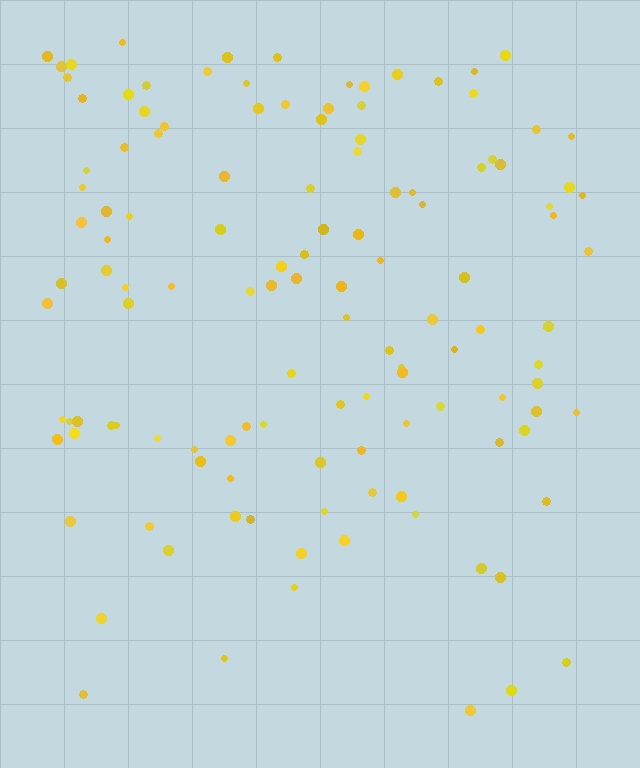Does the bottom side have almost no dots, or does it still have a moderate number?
Still a moderate number, just noticeably fewer than the top.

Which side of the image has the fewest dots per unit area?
The bottom.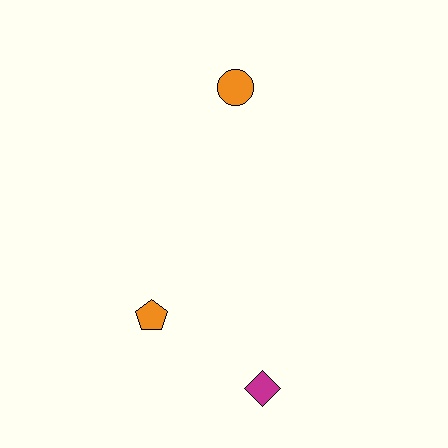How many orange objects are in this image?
There are 2 orange objects.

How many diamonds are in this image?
There is 1 diamond.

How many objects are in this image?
There are 3 objects.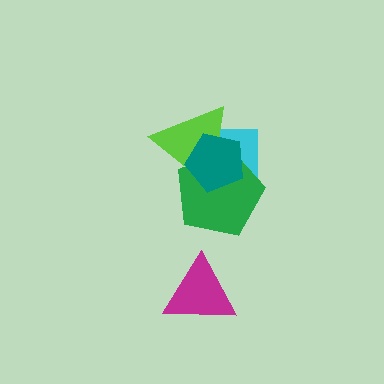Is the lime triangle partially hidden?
Yes, it is partially covered by another shape.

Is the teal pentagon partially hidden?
No, no other shape covers it.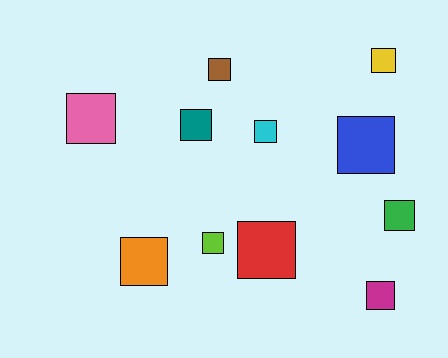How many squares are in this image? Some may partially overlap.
There are 11 squares.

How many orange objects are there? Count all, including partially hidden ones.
There is 1 orange object.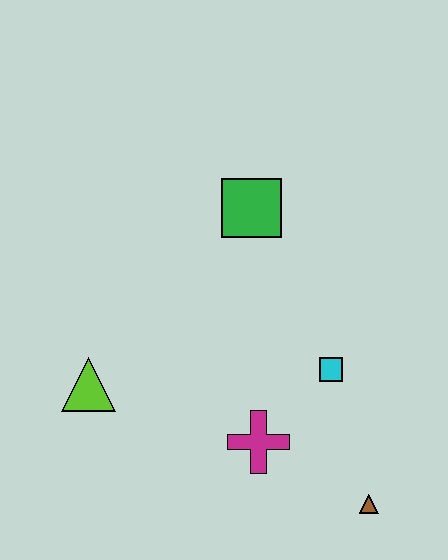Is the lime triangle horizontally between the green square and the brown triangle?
No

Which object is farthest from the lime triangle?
The brown triangle is farthest from the lime triangle.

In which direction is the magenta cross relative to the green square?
The magenta cross is below the green square.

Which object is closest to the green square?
The cyan square is closest to the green square.